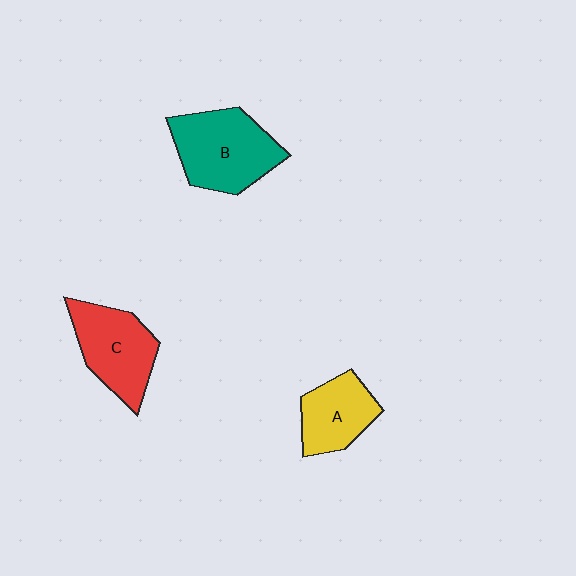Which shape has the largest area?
Shape B (teal).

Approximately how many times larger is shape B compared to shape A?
Approximately 1.5 times.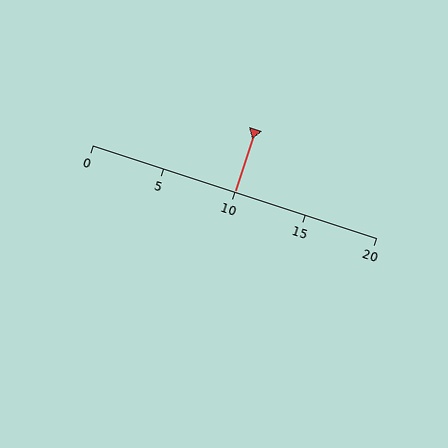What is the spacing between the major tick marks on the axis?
The major ticks are spaced 5 apart.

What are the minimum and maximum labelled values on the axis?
The axis runs from 0 to 20.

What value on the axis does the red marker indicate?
The marker indicates approximately 10.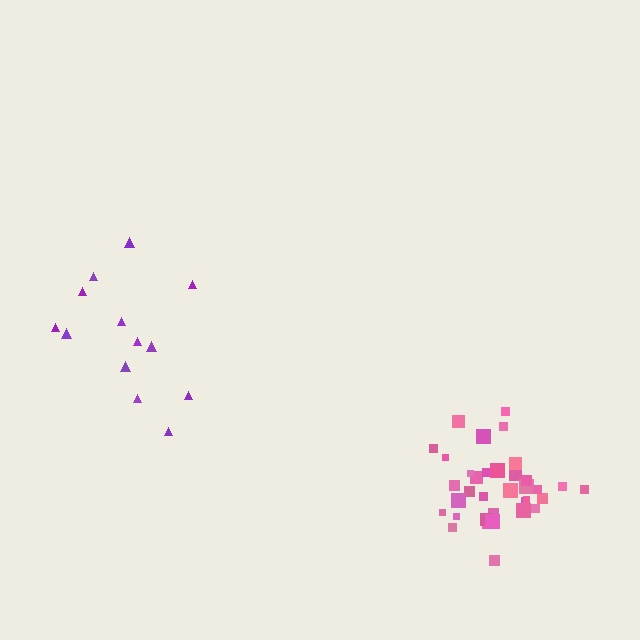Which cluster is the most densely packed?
Pink.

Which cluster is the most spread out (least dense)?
Purple.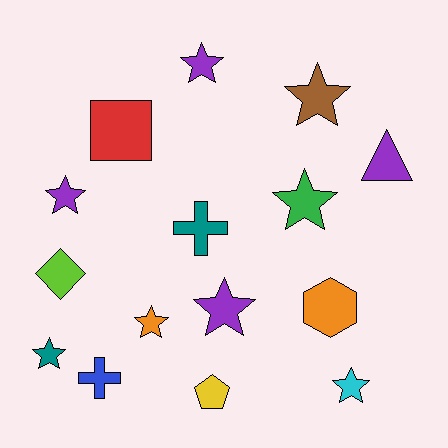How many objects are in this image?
There are 15 objects.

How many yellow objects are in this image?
There is 1 yellow object.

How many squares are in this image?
There is 1 square.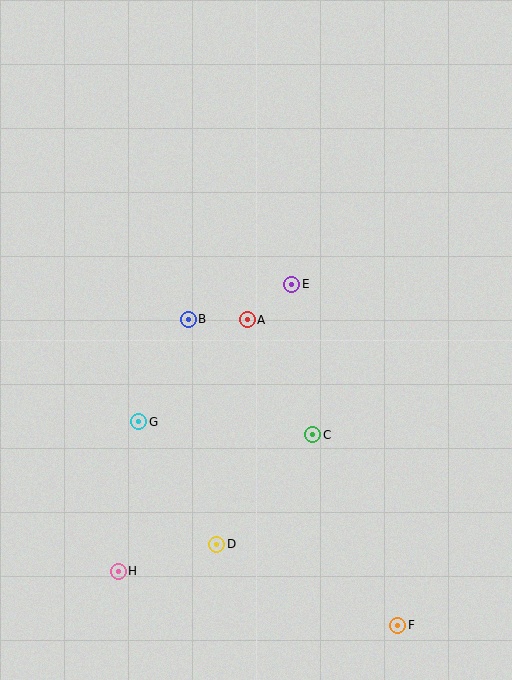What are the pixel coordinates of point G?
Point G is at (138, 422).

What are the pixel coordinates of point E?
Point E is at (292, 285).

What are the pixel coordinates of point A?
Point A is at (247, 320).